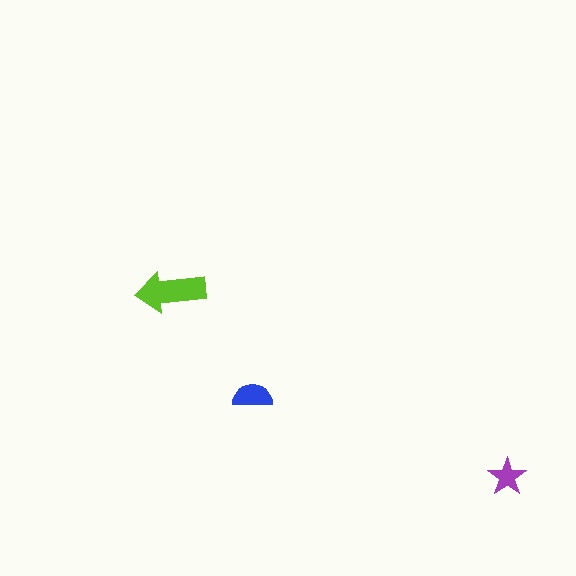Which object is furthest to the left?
The lime arrow is leftmost.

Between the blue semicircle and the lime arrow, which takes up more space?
The lime arrow.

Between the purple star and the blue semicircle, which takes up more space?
The blue semicircle.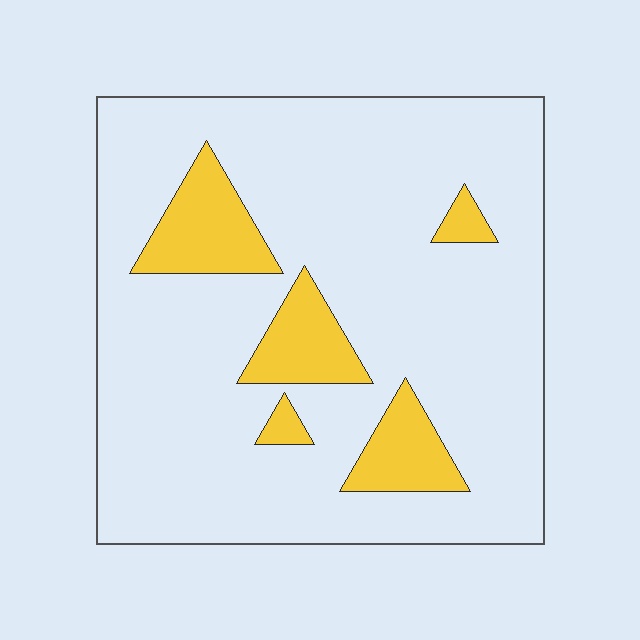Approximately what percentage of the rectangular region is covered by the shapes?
Approximately 15%.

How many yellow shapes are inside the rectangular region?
5.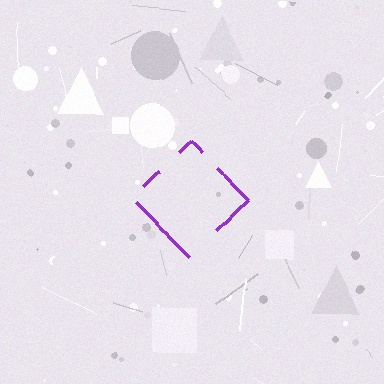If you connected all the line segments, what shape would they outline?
They would outline a diamond.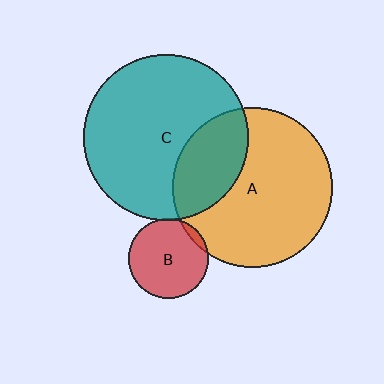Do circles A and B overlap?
Yes.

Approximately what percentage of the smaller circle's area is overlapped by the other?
Approximately 5%.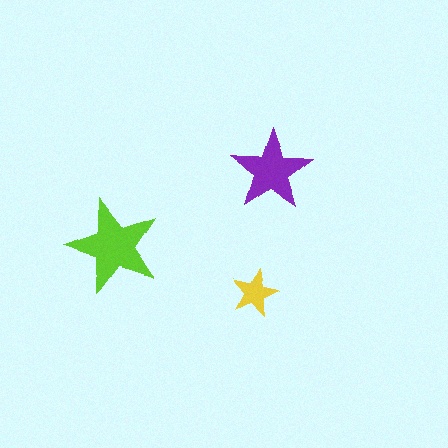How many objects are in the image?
There are 3 objects in the image.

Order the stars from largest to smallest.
the lime one, the purple one, the yellow one.